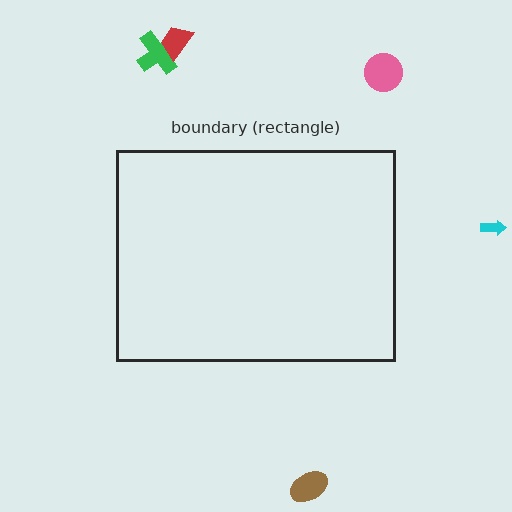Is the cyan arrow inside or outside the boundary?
Outside.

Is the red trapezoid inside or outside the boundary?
Outside.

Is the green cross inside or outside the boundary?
Outside.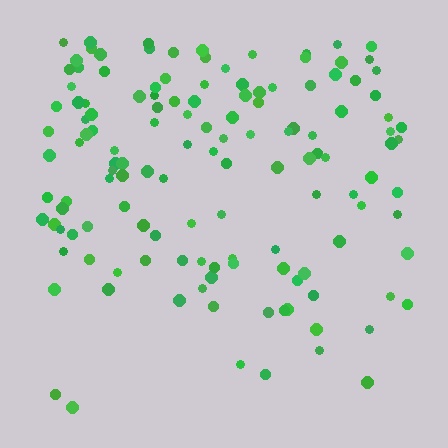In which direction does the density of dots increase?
From bottom to top, with the top side densest.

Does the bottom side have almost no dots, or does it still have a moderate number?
Still a moderate number, just noticeably fewer than the top.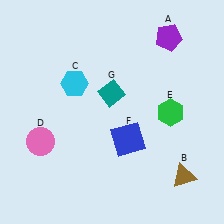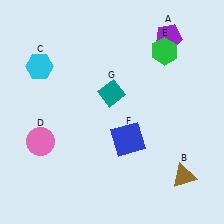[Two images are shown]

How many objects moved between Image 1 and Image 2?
2 objects moved between the two images.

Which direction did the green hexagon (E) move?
The green hexagon (E) moved up.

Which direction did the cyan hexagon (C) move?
The cyan hexagon (C) moved left.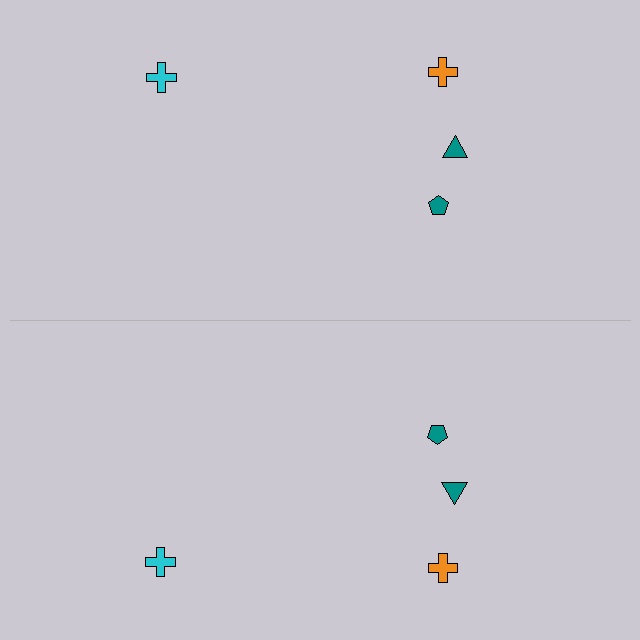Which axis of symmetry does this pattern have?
The pattern has a horizontal axis of symmetry running through the center of the image.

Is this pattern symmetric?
Yes, this pattern has bilateral (reflection) symmetry.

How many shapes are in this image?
There are 8 shapes in this image.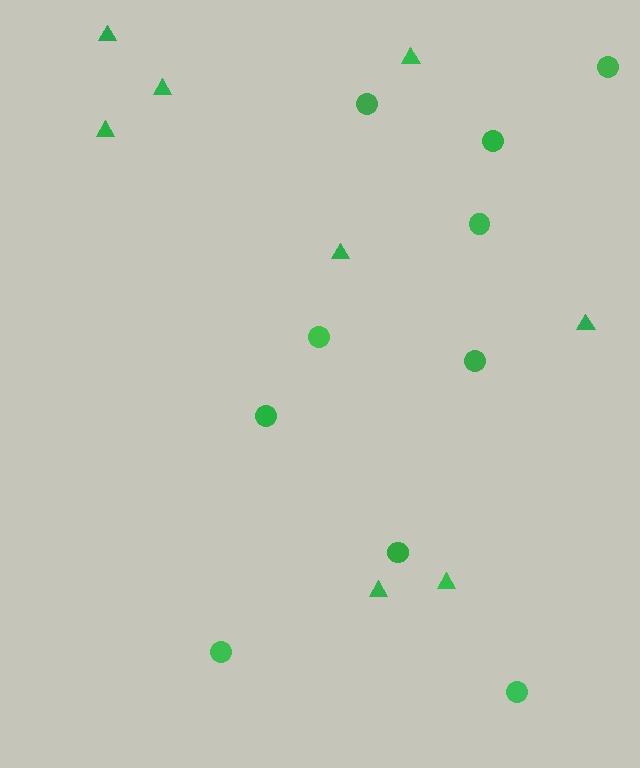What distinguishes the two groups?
There are 2 groups: one group of triangles (8) and one group of circles (10).